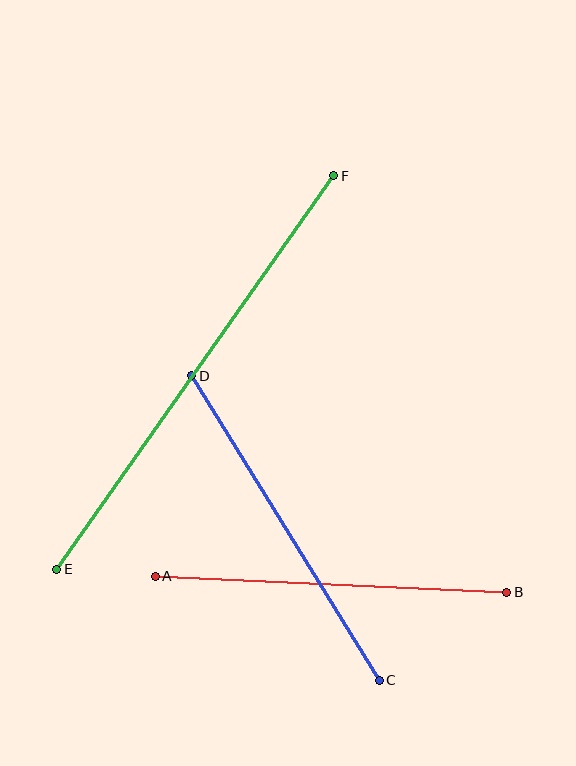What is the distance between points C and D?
The distance is approximately 357 pixels.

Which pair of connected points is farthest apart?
Points E and F are farthest apart.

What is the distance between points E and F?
The distance is approximately 481 pixels.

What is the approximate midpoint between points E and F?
The midpoint is at approximately (195, 372) pixels.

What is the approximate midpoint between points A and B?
The midpoint is at approximately (331, 584) pixels.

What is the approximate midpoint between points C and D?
The midpoint is at approximately (286, 528) pixels.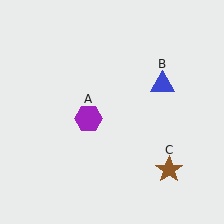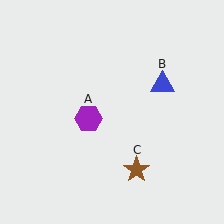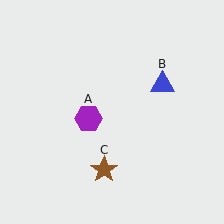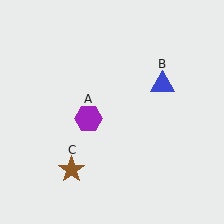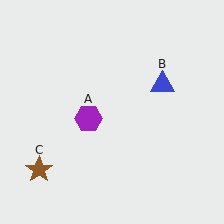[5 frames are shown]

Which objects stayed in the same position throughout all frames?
Purple hexagon (object A) and blue triangle (object B) remained stationary.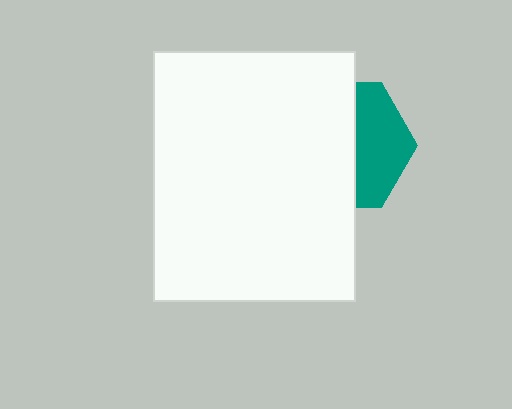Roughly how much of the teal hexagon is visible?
A small part of it is visible (roughly 41%).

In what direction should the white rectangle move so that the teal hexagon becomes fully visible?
The white rectangle should move left. That is the shortest direction to clear the overlap and leave the teal hexagon fully visible.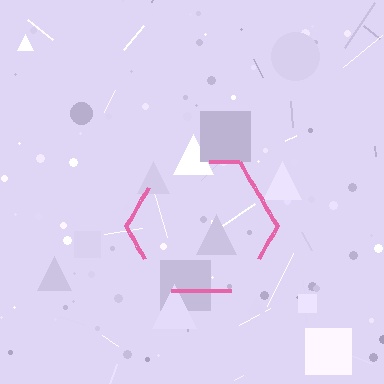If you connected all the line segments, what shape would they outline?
They would outline a hexagon.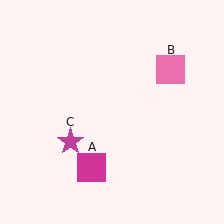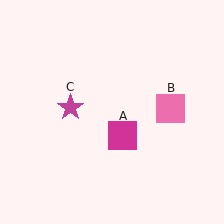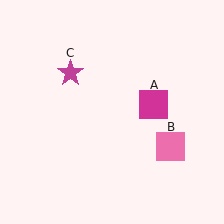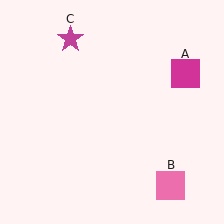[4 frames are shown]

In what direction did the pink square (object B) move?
The pink square (object B) moved down.